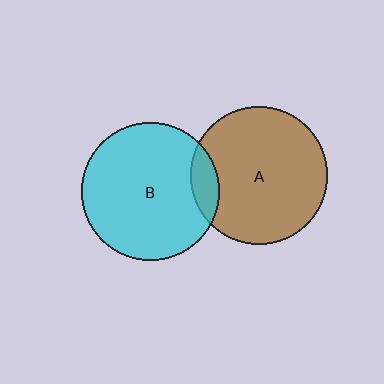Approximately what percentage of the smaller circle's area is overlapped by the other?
Approximately 10%.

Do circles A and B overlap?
Yes.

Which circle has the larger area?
Circle B (cyan).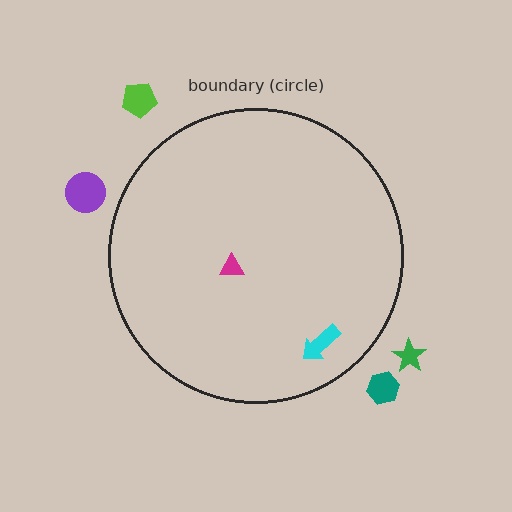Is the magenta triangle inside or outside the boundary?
Inside.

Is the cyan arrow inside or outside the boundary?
Inside.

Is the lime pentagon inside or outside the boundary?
Outside.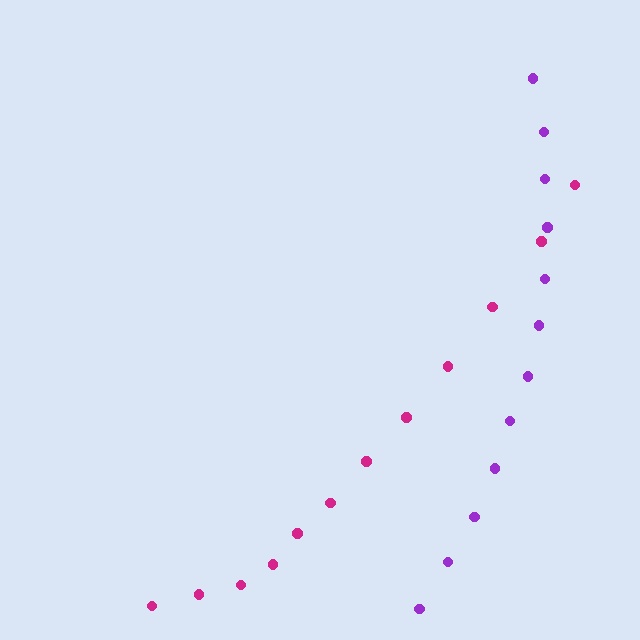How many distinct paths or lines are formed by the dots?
There are 2 distinct paths.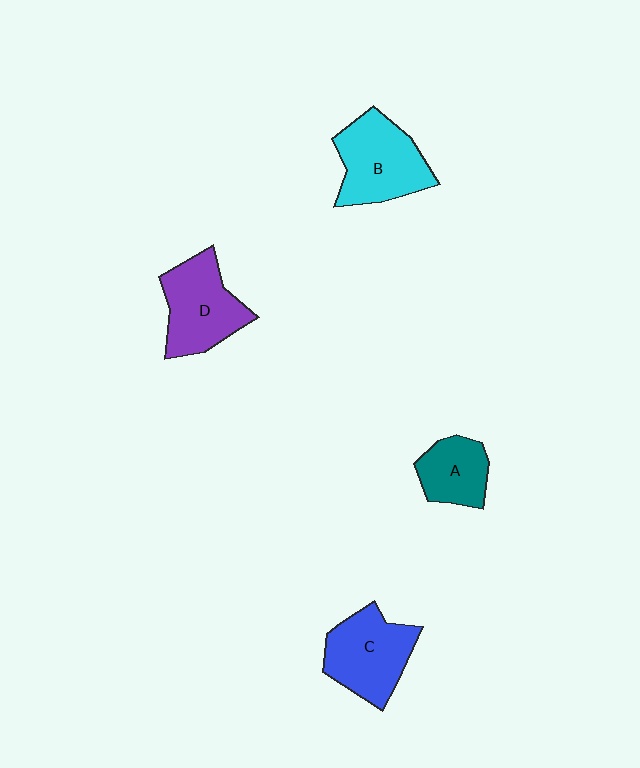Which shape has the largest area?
Shape B (cyan).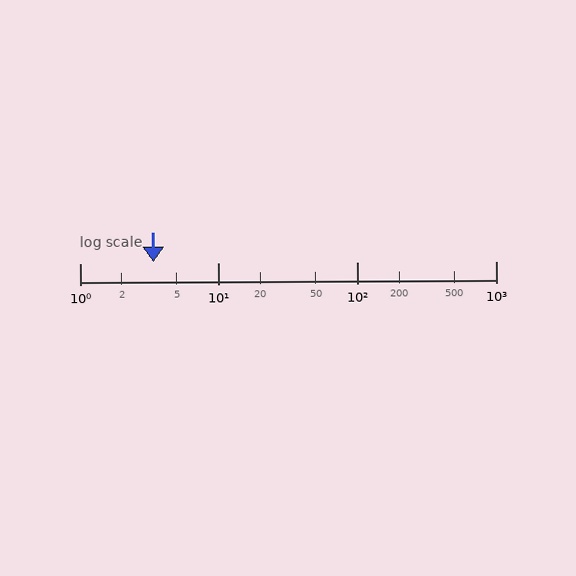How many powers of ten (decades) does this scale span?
The scale spans 3 decades, from 1 to 1000.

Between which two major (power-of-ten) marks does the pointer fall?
The pointer is between 1 and 10.